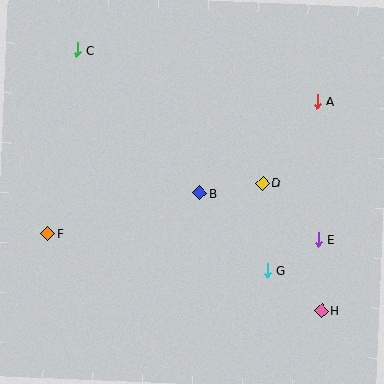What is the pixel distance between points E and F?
The distance between E and F is 270 pixels.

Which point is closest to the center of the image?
Point B at (200, 193) is closest to the center.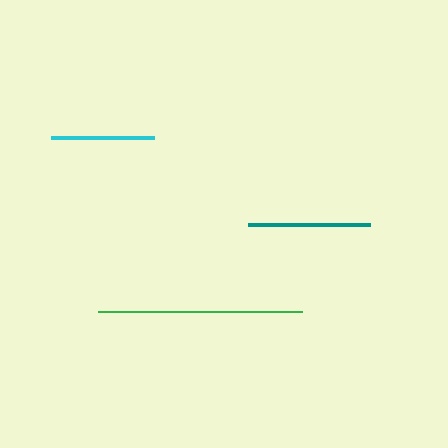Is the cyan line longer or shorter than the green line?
The green line is longer than the cyan line.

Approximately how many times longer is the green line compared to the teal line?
The green line is approximately 1.7 times the length of the teal line.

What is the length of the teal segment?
The teal segment is approximately 122 pixels long.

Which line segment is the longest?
The green line is the longest at approximately 204 pixels.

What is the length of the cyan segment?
The cyan segment is approximately 102 pixels long.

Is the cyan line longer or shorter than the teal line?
The teal line is longer than the cyan line.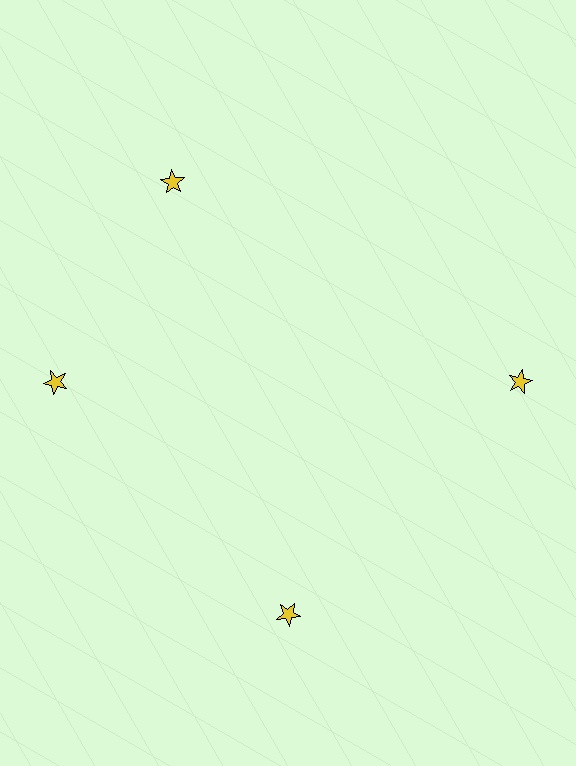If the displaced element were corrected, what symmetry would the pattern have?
It would have 4-fold rotational symmetry — the pattern would map onto itself every 90 degrees.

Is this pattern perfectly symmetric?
No. The 4 yellow stars are arranged in a ring, but one element near the 12 o'clock position is rotated out of alignment along the ring, breaking the 4-fold rotational symmetry.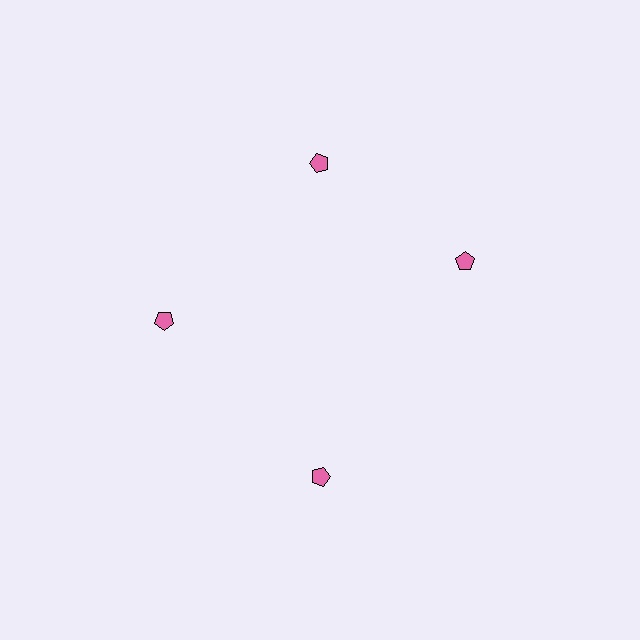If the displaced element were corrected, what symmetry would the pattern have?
It would have 4-fold rotational symmetry — the pattern would map onto itself every 90 degrees.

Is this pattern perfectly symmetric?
No. The 4 pink pentagons are arranged in a ring, but one element near the 3 o'clock position is rotated out of alignment along the ring, breaking the 4-fold rotational symmetry.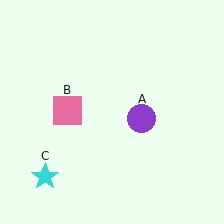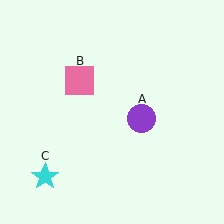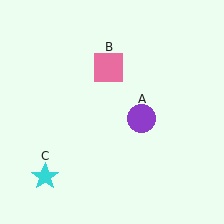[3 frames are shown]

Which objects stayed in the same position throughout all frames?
Purple circle (object A) and cyan star (object C) remained stationary.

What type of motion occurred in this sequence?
The pink square (object B) rotated clockwise around the center of the scene.